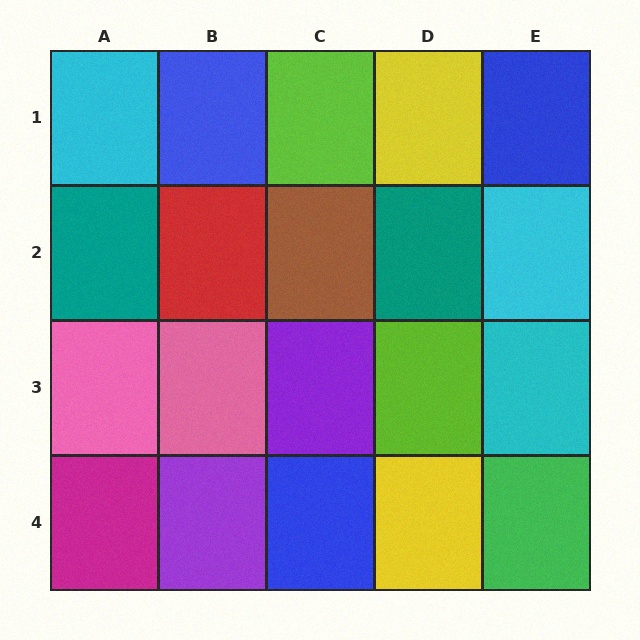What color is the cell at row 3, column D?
Lime.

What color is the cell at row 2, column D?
Teal.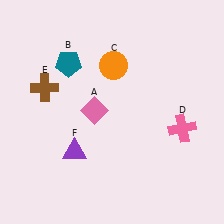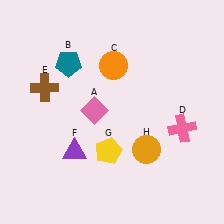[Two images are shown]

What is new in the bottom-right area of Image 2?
An orange circle (H) was added in the bottom-right area of Image 2.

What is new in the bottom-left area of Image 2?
A yellow pentagon (G) was added in the bottom-left area of Image 2.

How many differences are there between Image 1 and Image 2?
There are 2 differences between the two images.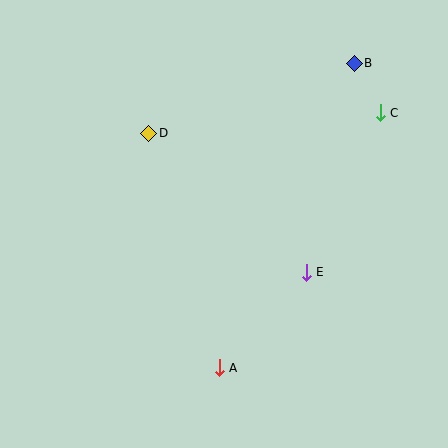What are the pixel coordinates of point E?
Point E is at (306, 272).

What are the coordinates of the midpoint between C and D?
The midpoint between C and D is at (264, 123).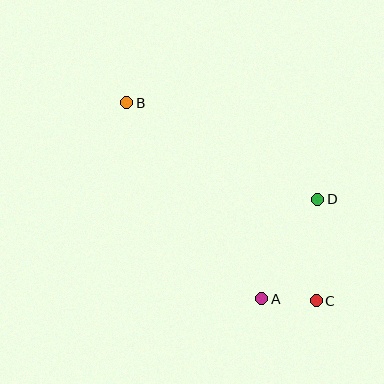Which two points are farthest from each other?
Points B and C are farthest from each other.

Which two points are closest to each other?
Points A and C are closest to each other.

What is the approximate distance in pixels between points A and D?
The distance between A and D is approximately 114 pixels.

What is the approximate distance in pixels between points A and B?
The distance between A and B is approximately 238 pixels.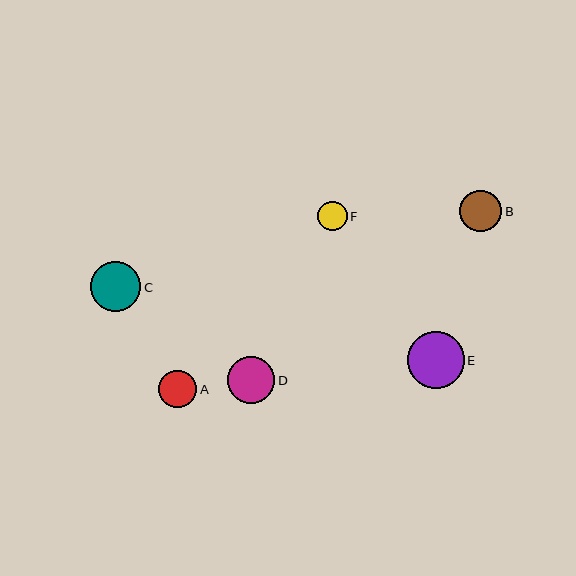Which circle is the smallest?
Circle F is the smallest with a size of approximately 29 pixels.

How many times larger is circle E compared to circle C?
Circle E is approximately 1.1 times the size of circle C.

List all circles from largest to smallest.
From largest to smallest: E, C, D, B, A, F.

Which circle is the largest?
Circle E is the largest with a size of approximately 57 pixels.